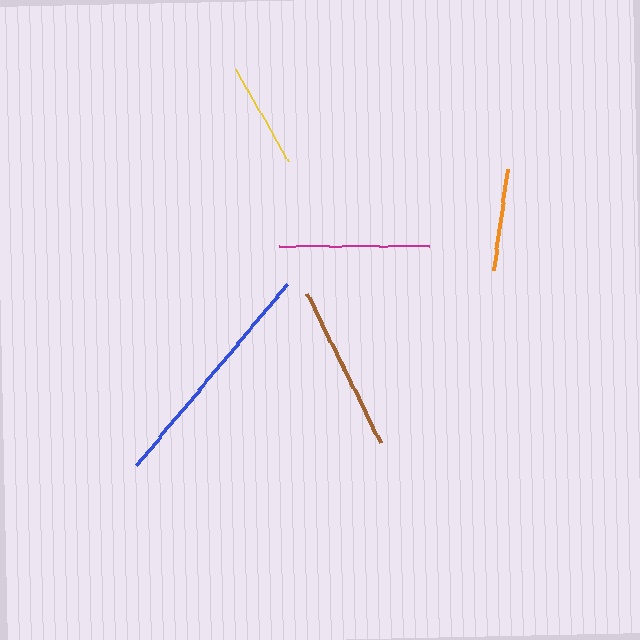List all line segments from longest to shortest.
From longest to shortest: blue, brown, magenta, yellow, orange.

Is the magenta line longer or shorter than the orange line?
The magenta line is longer than the orange line.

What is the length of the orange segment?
The orange segment is approximately 102 pixels long.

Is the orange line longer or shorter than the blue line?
The blue line is longer than the orange line.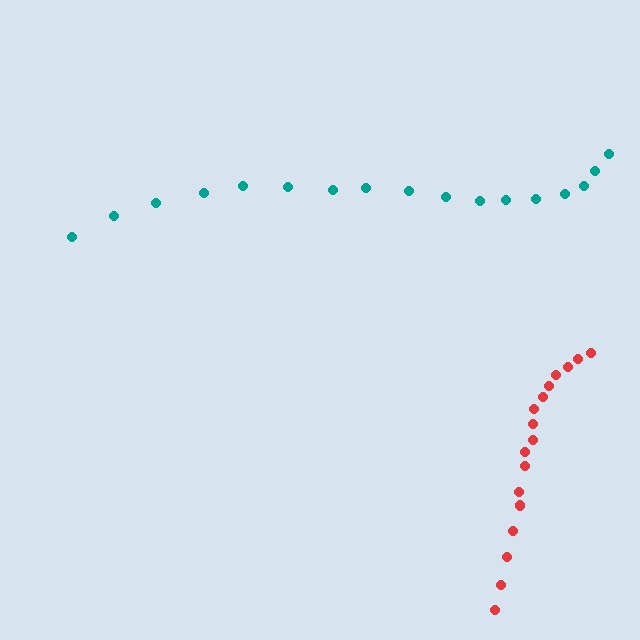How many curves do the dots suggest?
There are 2 distinct paths.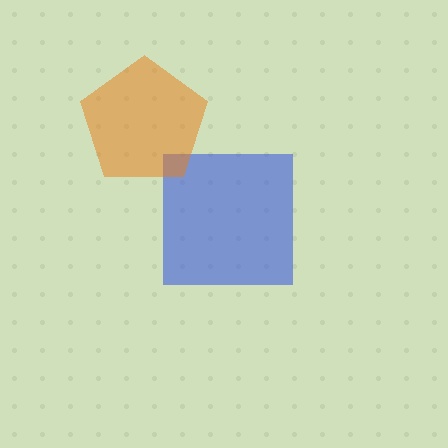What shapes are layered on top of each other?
The layered shapes are: a blue square, an orange pentagon.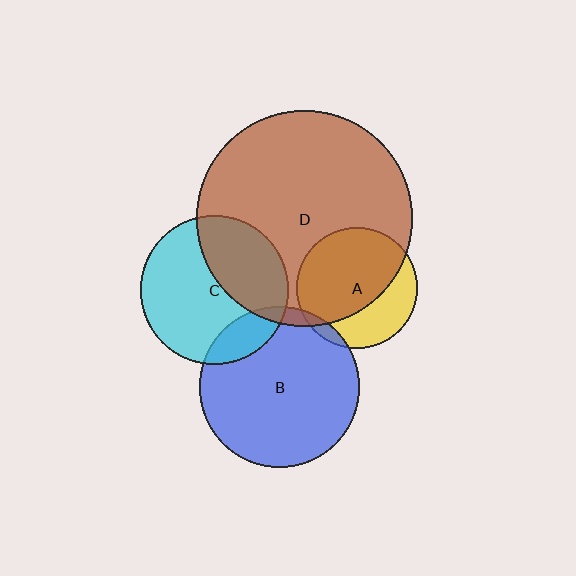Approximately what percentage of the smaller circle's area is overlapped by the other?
Approximately 65%.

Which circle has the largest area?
Circle D (brown).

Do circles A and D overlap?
Yes.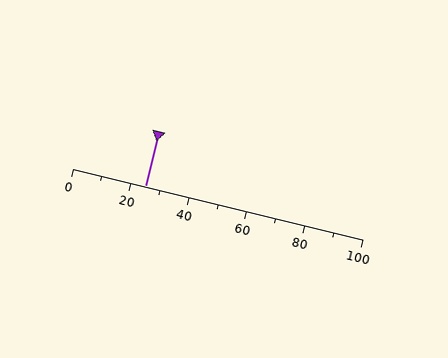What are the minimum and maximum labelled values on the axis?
The axis runs from 0 to 100.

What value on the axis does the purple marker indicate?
The marker indicates approximately 25.